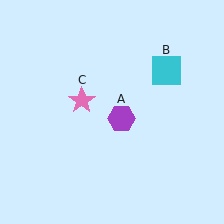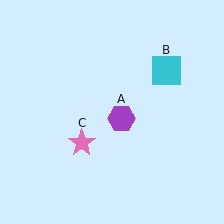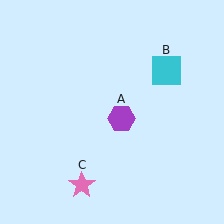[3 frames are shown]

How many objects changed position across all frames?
1 object changed position: pink star (object C).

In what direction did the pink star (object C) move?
The pink star (object C) moved down.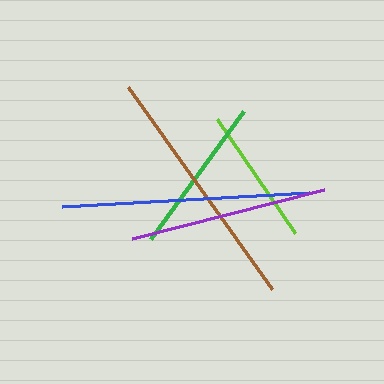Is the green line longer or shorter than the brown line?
The brown line is longer than the green line.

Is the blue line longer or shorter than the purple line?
The blue line is longer than the purple line.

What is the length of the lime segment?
The lime segment is approximately 139 pixels long.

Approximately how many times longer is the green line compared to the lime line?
The green line is approximately 1.1 times the length of the lime line.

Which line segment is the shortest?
The lime line is the shortest at approximately 139 pixels.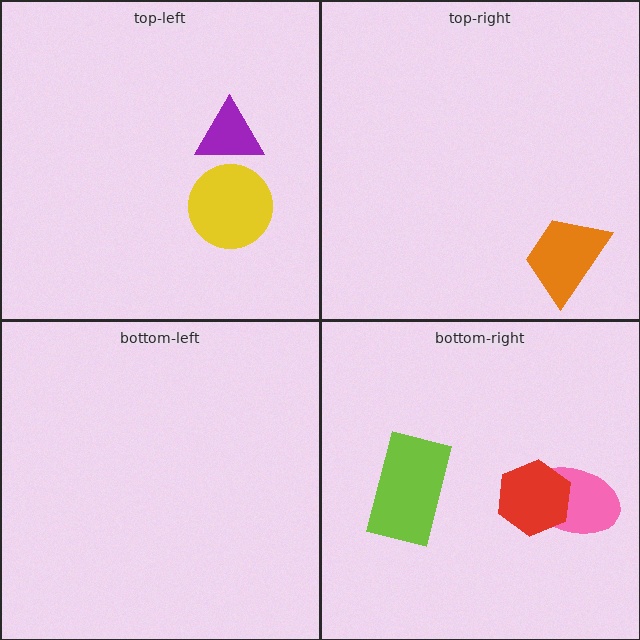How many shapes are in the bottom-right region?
3.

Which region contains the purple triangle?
The top-left region.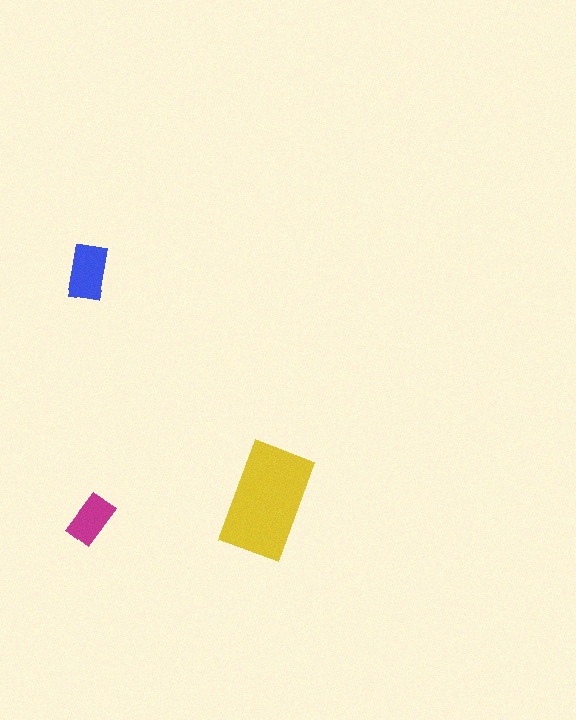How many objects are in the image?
There are 3 objects in the image.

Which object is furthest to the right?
The yellow rectangle is rightmost.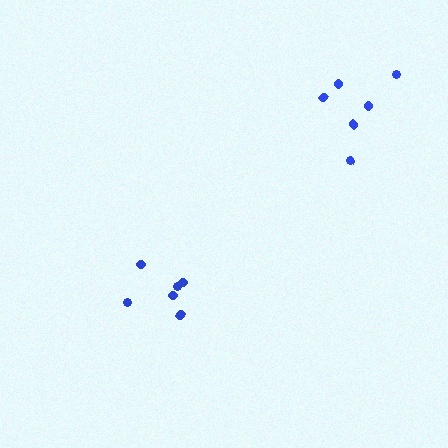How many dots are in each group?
Group 1: 6 dots, Group 2: 6 dots (12 total).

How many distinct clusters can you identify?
There are 2 distinct clusters.